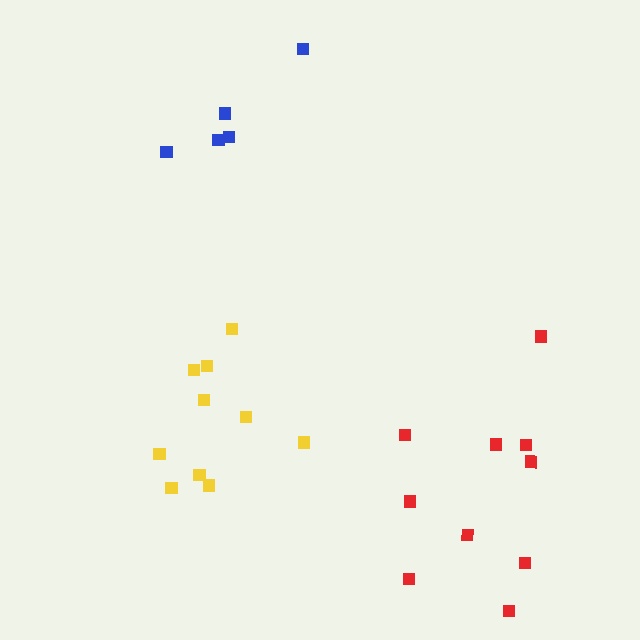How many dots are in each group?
Group 1: 10 dots, Group 2: 10 dots, Group 3: 5 dots (25 total).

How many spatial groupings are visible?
There are 3 spatial groupings.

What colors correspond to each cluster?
The clusters are colored: yellow, red, blue.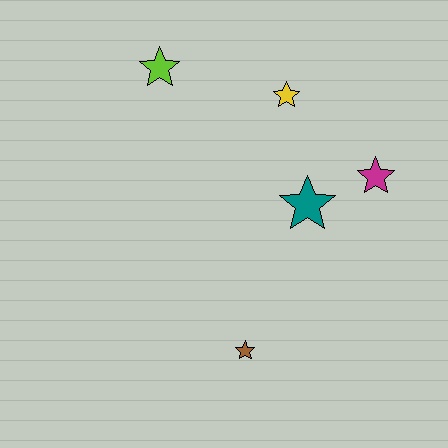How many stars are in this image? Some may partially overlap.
There are 5 stars.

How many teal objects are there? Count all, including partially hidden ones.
There is 1 teal object.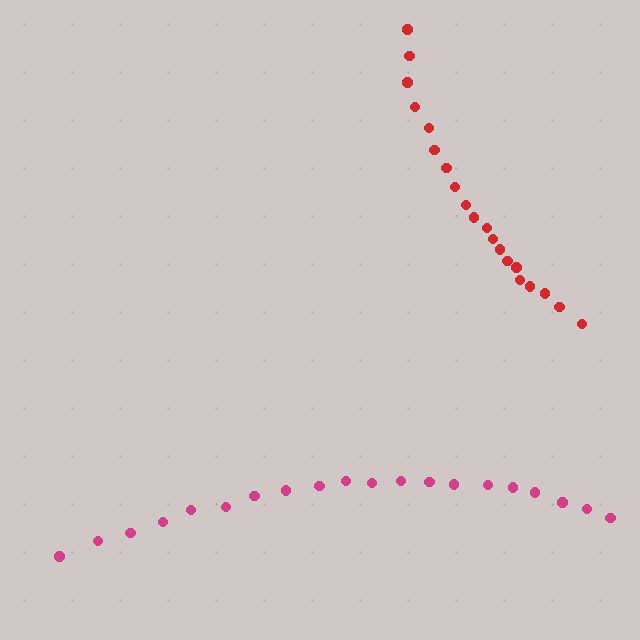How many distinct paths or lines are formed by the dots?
There are 2 distinct paths.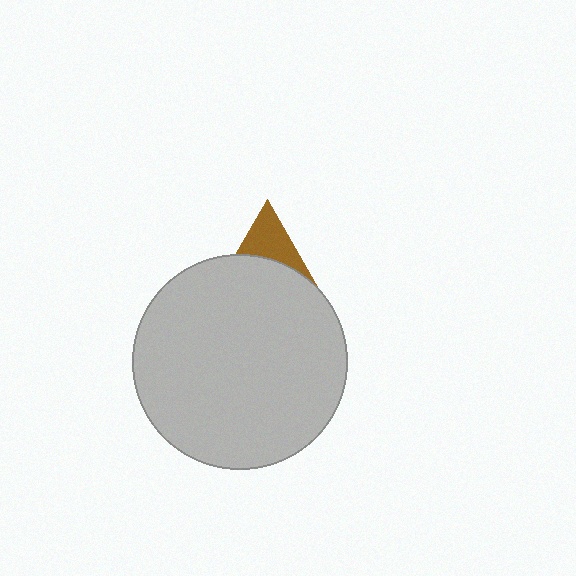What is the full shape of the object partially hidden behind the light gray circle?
The partially hidden object is a brown triangle.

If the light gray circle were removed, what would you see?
You would see the complete brown triangle.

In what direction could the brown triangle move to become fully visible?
The brown triangle could move up. That would shift it out from behind the light gray circle entirely.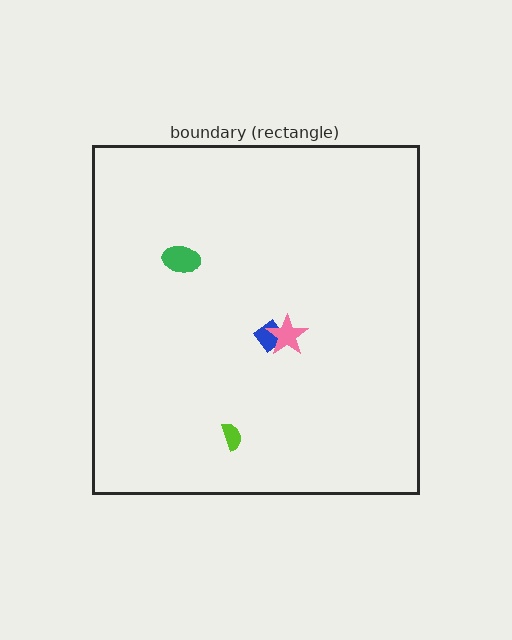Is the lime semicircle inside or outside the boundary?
Inside.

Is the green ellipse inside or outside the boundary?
Inside.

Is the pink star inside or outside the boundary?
Inside.